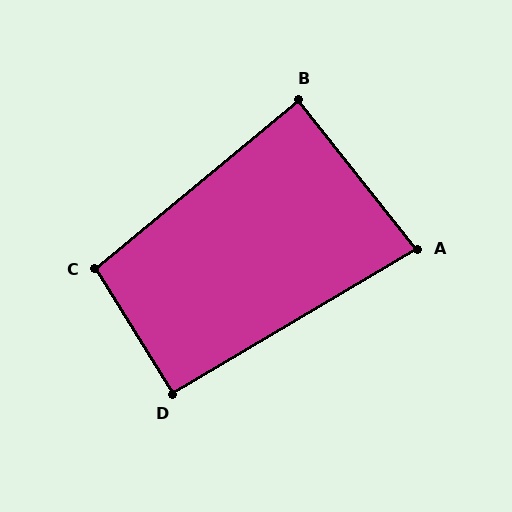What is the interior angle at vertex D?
Approximately 91 degrees (approximately right).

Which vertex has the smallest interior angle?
A, at approximately 82 degrees.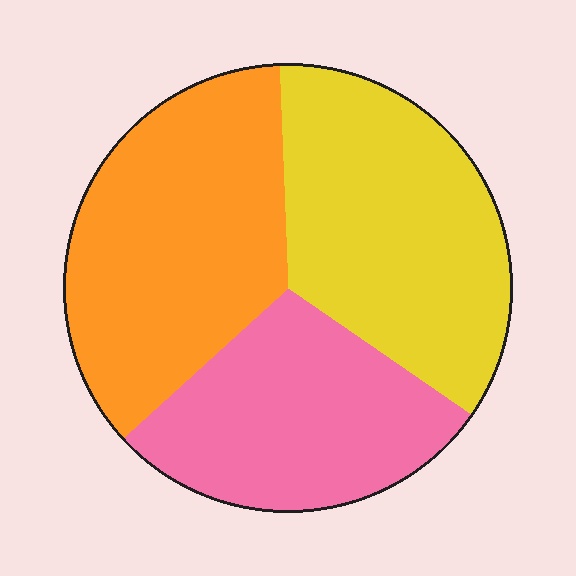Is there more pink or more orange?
Orange.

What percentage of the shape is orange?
Orange covers 36% of the shape.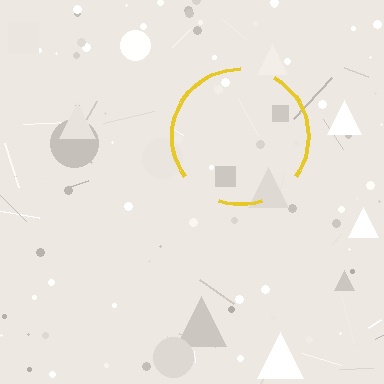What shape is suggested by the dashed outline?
The dashed outline suggests a circle.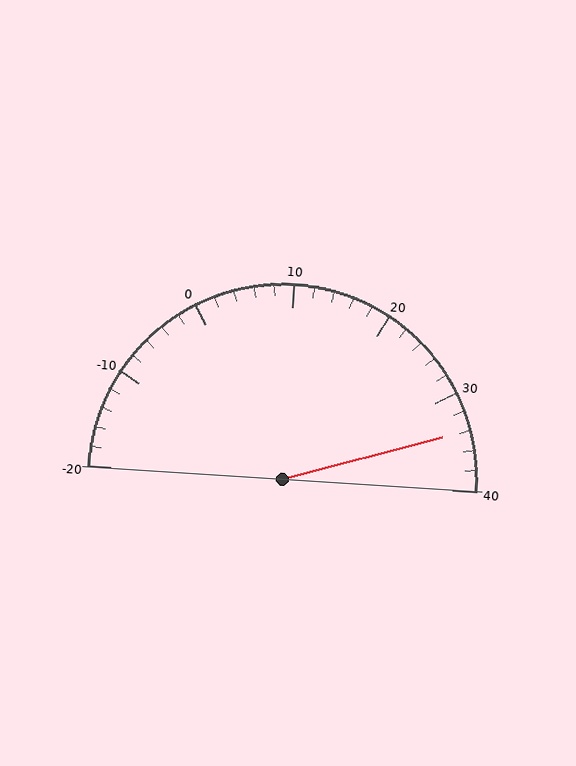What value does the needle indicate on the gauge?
The needle indicates approximately 34.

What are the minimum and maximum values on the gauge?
The gauge ranges from -20 to 40.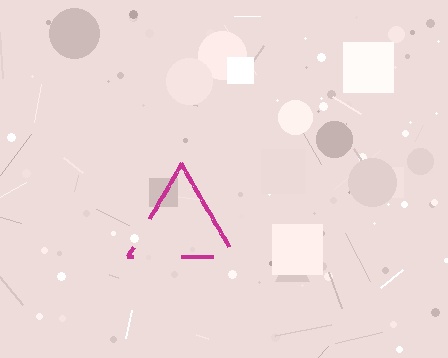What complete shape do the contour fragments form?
The contour fragments form a triangle.